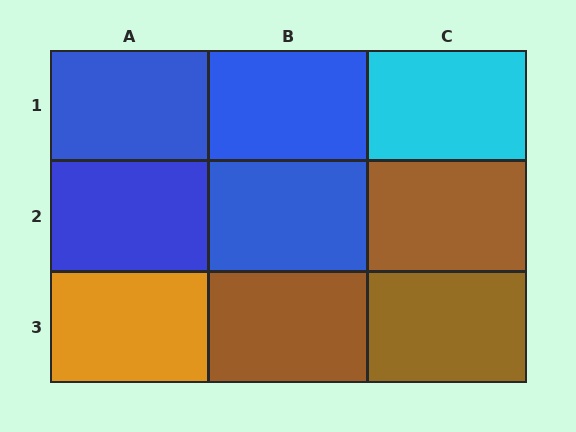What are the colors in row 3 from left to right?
Orange, brown, brown.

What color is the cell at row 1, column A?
Blue.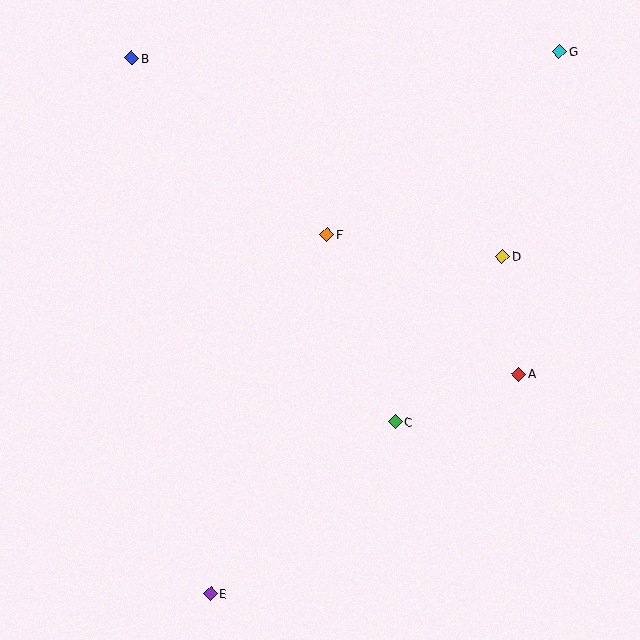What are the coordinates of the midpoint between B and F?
The midpoint between B and F is at (230, 146).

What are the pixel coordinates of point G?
Point G is at (559, 51).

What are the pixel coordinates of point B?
Point B is at (132, 58).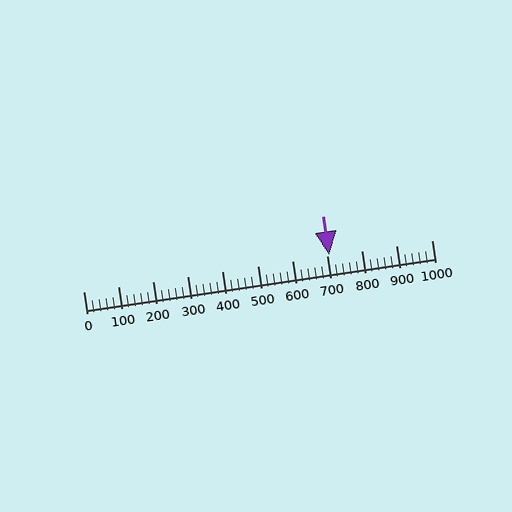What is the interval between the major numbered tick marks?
The major tick marks are spaced 100 units apart.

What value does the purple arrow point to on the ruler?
The purple arrow points to approximately 705.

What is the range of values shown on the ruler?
The ruler shows values from 0 to 1000.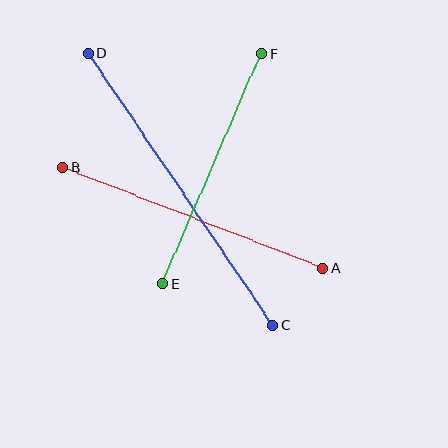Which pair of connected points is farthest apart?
Points C and D are farthest apart.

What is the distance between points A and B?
The distance is approximately 279 pixels.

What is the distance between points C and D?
The distance is approximately 329 pixels.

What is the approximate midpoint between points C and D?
The midpoint is at approximately (181, 189) pixels.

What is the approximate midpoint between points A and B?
The midpoint is at approximately (193, 218) pixels.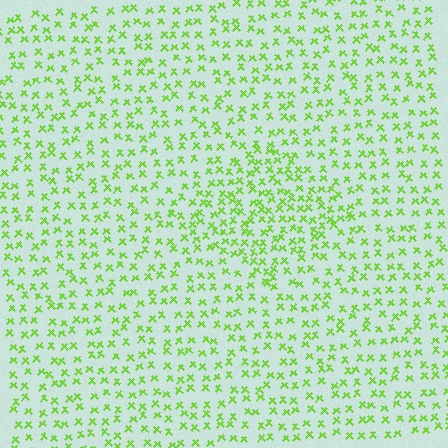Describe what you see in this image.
The image contains small lime elements arranged at two different densities. A diamond-shaped region is visible where the elements are more densely packed than the surrounding area.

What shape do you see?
I see a diamond.